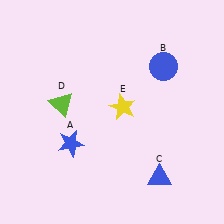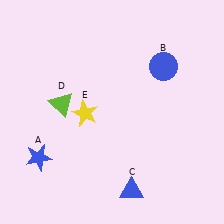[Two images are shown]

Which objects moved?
The objects that moved are: the blue star (A), the blue triangle (C), the yellow star (E).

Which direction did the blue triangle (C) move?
The blue triangle (C) moved left.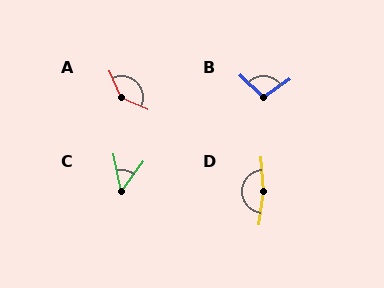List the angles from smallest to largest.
C (48°), B (101°), A (136°), D (168°).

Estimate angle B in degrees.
Approximately 101 degrees.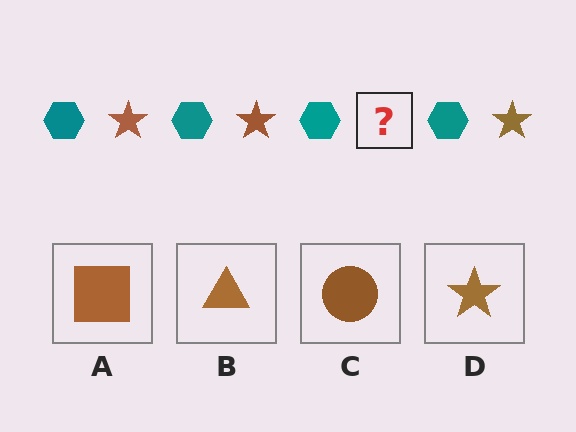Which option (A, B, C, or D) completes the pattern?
D.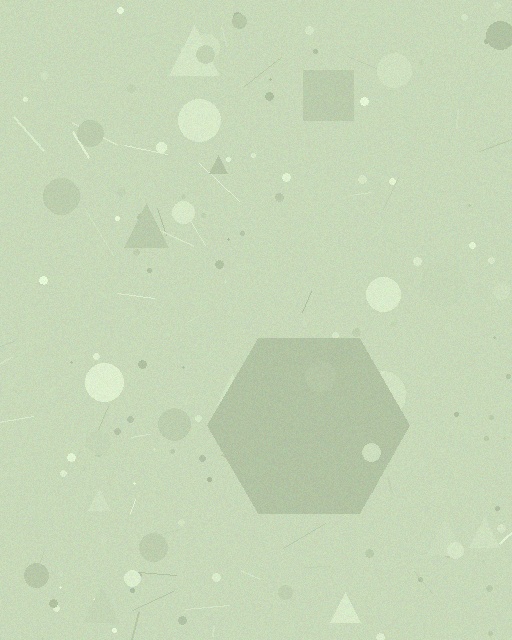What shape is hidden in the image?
A hexagon is hidden in the image.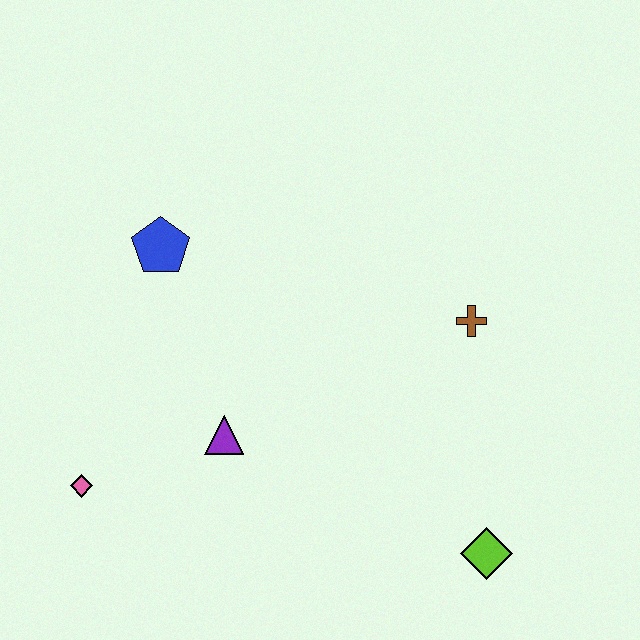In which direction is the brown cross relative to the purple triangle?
The brown cross is to the right of the purple triangle.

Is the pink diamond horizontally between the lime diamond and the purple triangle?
No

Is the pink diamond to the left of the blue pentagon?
Yes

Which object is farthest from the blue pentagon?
The lime diamond is farthest from the blue pentagon.